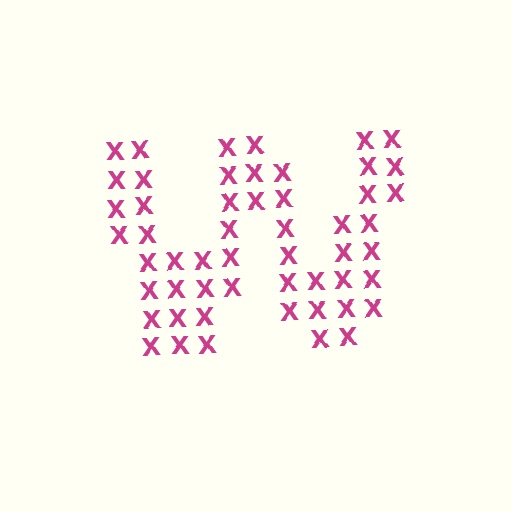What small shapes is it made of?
It is made of small letter X's.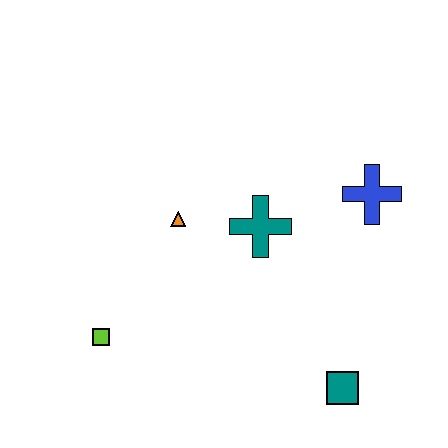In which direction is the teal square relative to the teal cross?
The teal square is below the teal cross.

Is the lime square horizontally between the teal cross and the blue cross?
No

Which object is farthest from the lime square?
The blue cross is farthest from the lime square.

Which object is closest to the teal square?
The teal cross is closest to the teal square.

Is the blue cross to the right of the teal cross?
Yes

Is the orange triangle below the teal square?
No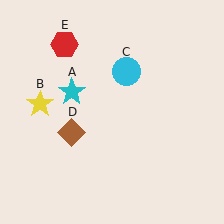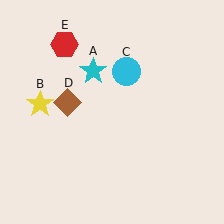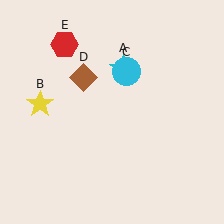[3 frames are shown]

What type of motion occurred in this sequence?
The cyan star (object A), brown diamond (object D) rotated clockwise around the center of the scene.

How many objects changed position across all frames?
2 objects changed position: cyan star (object A), brown diamond (object D).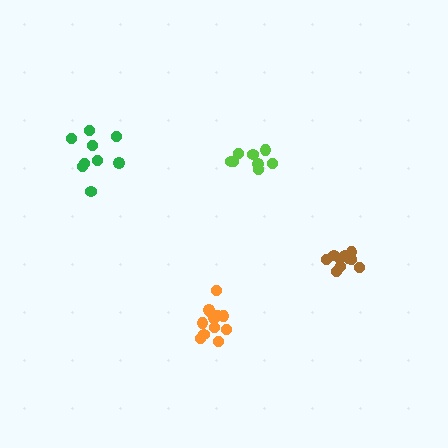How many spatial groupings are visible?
There are 4 spatial groupings.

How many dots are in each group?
Group 1: 8 dots, Group 2: 12 dots, Group 3: 9 dots, Group 4: 10 dots (39 total).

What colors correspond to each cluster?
The clusters are colored: lime, orange, green, brown.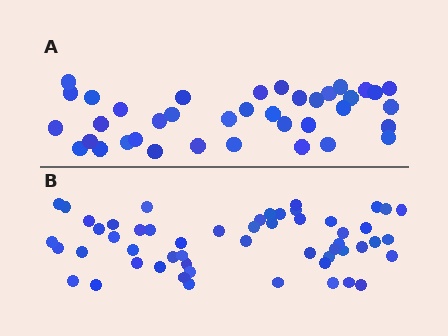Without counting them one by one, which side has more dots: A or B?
Region B (the bottom region) has more dots.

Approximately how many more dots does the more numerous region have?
Region B has approximately 15 more dots than region A.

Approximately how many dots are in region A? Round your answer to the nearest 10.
About 40 dots. (The exact count is 38, which rounds to 40.)